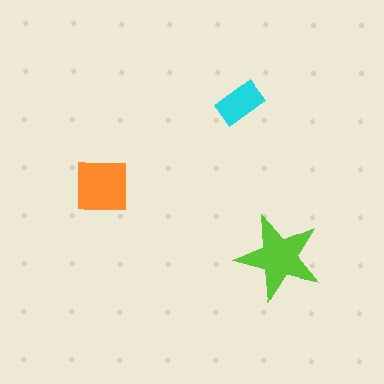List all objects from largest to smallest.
The lime star, the orange square, the cyan rectangle.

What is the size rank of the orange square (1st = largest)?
2nd.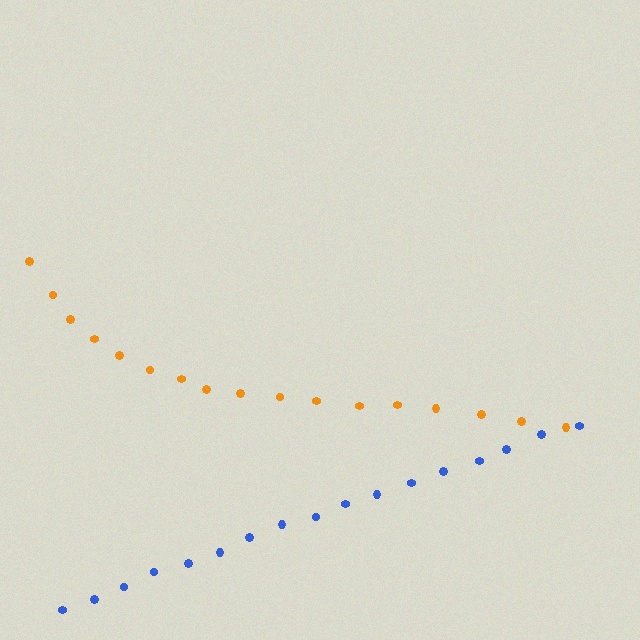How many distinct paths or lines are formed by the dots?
There are 2 distinct paths.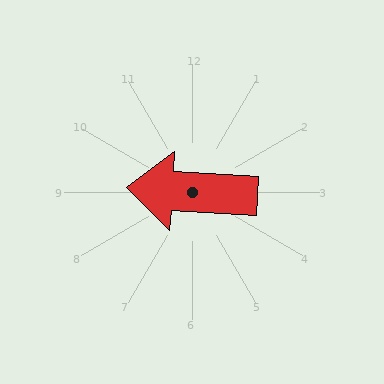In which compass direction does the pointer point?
West.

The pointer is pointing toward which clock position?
Roughly 9 o'clock.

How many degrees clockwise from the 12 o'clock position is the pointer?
Approximately 274 degrees.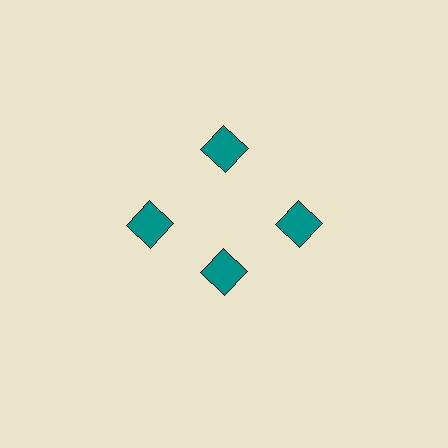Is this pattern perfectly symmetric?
No. The 4 teal squares are arranged in a ring, but one element near the 6 o'clock position is pulled inward toward the center, breaking the 4-fold rotational symmetry.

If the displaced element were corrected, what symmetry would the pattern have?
It would have 4-fold rotational symmetry — the pattern would map onto itself every 90 degrees.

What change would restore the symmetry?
The symmetry would be restored by moving it outward, back onto the ring so that all 4 squares sit at equal angles and equal distance from the center.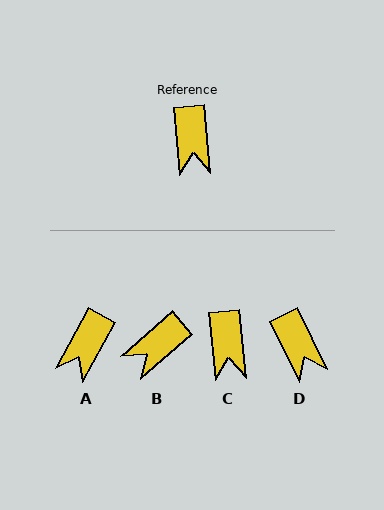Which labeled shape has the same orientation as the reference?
C.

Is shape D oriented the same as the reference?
No, it is off by about 21 degrees.